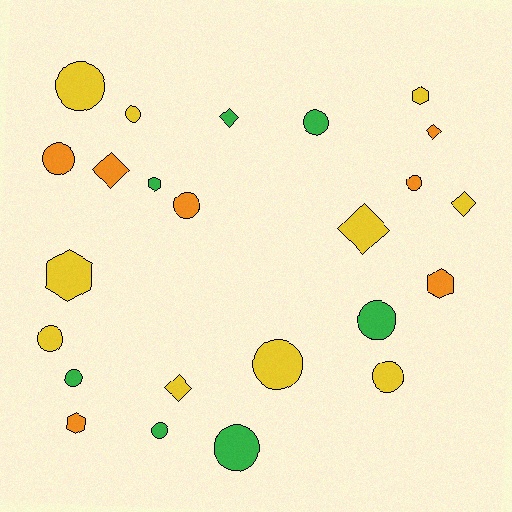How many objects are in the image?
There are 24 objects.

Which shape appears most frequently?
Circle, with 13 objects.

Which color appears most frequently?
Yellow, with 10 objects.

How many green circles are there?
There are 5 green circles.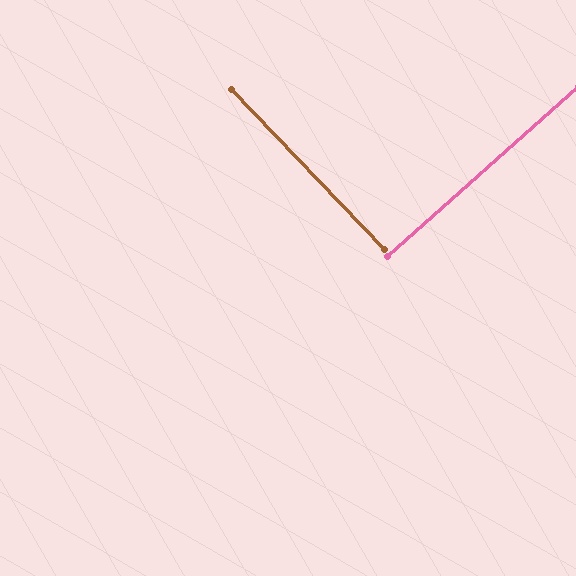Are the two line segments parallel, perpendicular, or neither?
Perpendicular — they meet at approximately 88°.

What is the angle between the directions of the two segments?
Approximately 88 degrees.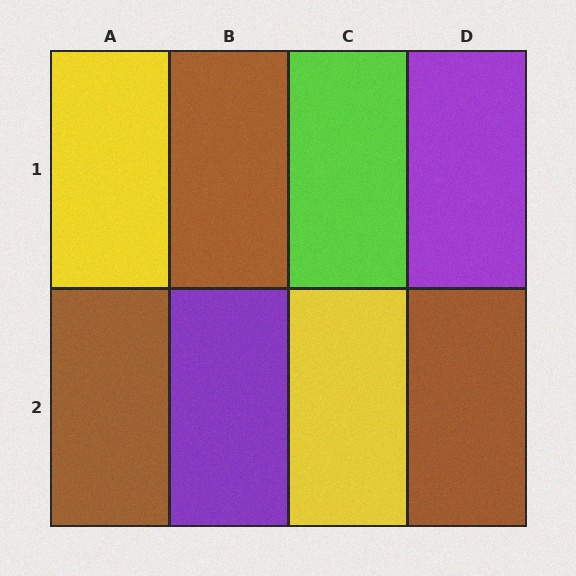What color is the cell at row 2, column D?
Brown.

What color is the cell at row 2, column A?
Brown.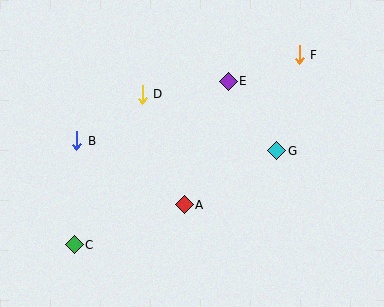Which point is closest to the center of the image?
Point A at (184, 205) is closest to the center.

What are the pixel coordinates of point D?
Point D is at (142, 94).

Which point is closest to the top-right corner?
Point F is closest to the top-right corner.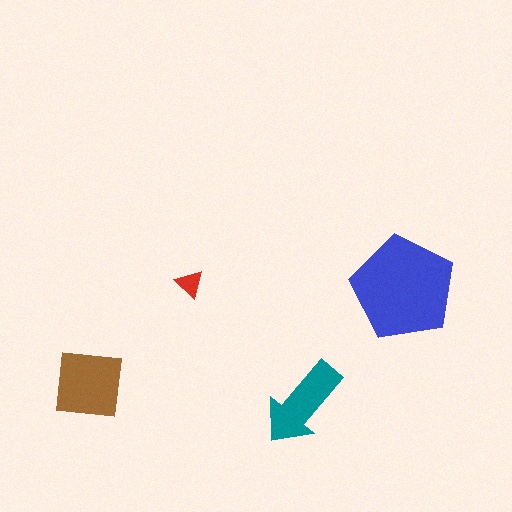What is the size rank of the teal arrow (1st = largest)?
3rd.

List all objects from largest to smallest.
The blue pentagon, the brown square, the teal arrow, the red triangle.